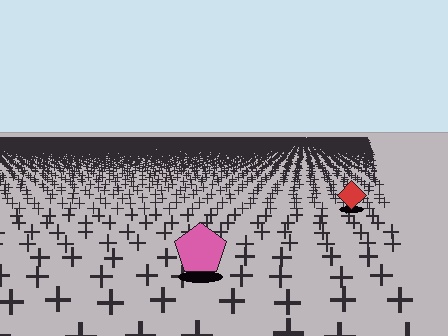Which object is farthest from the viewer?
The red diamond is farthest from the viewer. It appears smaller and the ground texture around it is denser.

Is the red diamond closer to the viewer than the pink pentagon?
No. The pink pentagon is closer — you can tell from the texture gradient: the ground texture is coarser near it.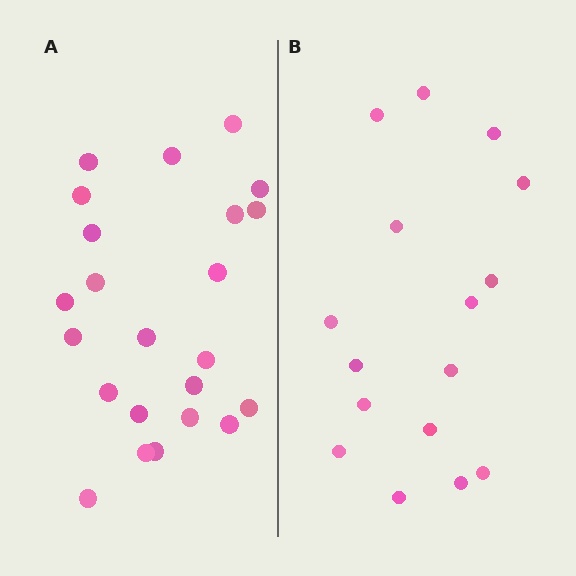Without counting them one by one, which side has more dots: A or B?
Region A (the left region) has more dots.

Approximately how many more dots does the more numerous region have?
Region A has roughly 8 or so more dots than region B.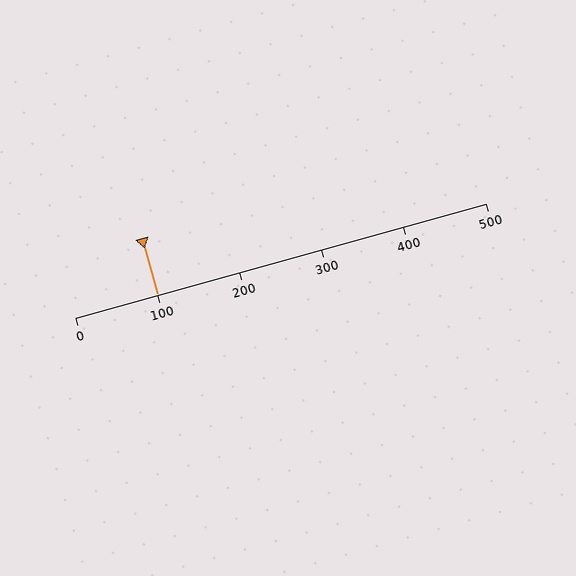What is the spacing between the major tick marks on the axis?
The major ticks are spaced 100 apart.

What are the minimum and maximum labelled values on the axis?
The axis runs from 0 to 500.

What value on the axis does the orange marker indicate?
The marker indicates approximately 100.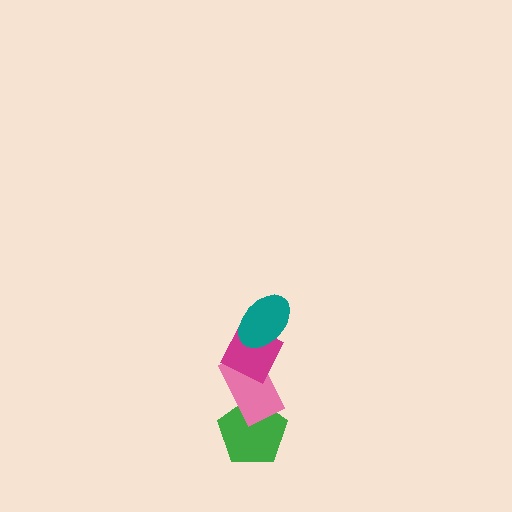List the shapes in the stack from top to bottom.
From top to bottom: the teal ellipse, the magenta diamond, the pink rectangle, the green pentagon.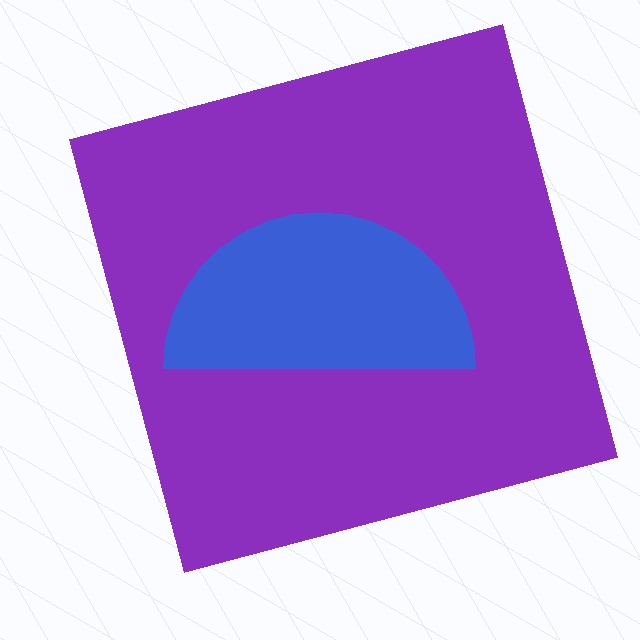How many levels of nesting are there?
2.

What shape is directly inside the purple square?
The blue semicircle.